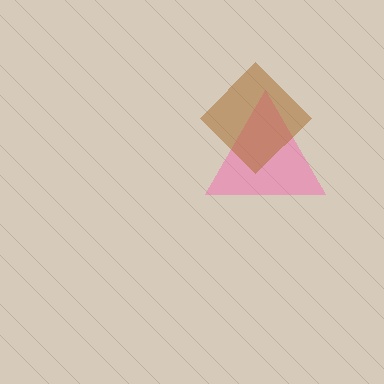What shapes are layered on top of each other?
The layered shapes are: a pink triangle, a brown diamond.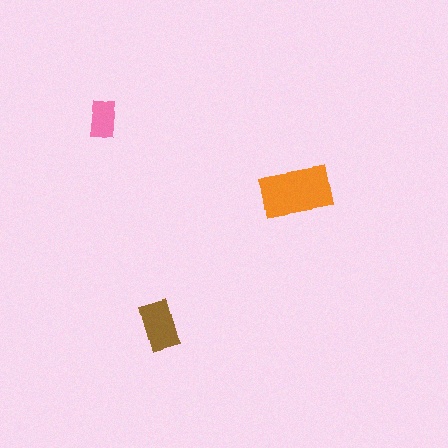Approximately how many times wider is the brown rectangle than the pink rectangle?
About 1.5 times wider.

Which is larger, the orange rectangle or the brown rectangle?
The orange one.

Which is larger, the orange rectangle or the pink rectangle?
The orange one.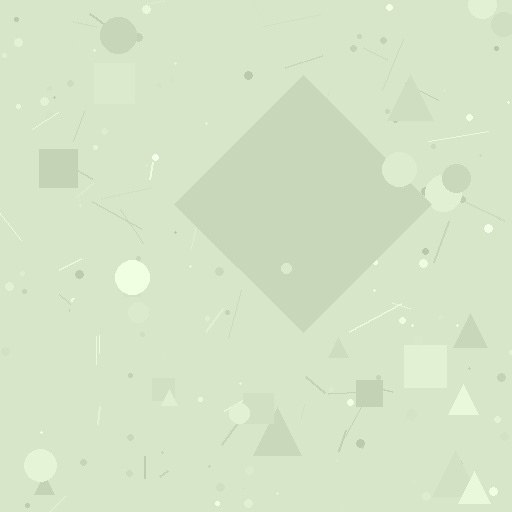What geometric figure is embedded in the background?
A diamond is embedded in the background.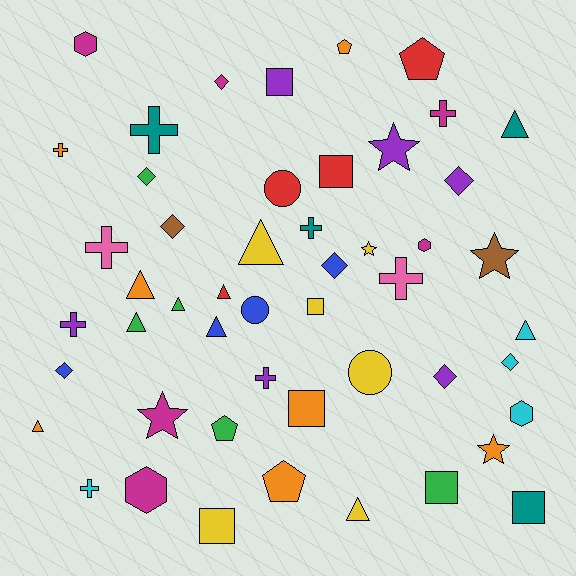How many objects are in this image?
There are 50 objects.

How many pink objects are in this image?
There are 2 pink objects.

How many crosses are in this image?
There are 9 crosses.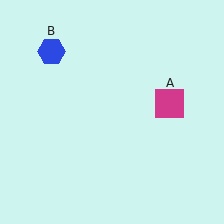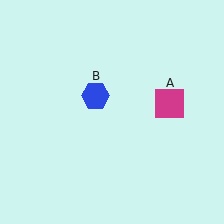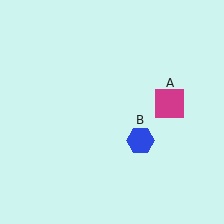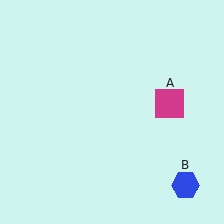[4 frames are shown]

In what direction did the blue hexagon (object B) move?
The blue hexagon (object B) moved down and to the right.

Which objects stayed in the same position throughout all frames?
Magenta square (object A) remained stationary.